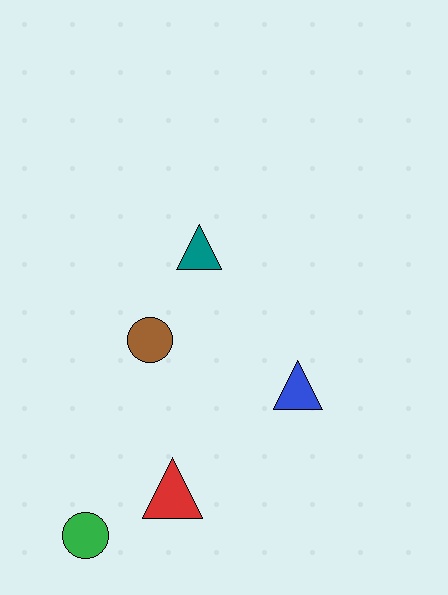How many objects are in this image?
There are 5 objects.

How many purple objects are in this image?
There are no purple objects.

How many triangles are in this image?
There are 3 triangles.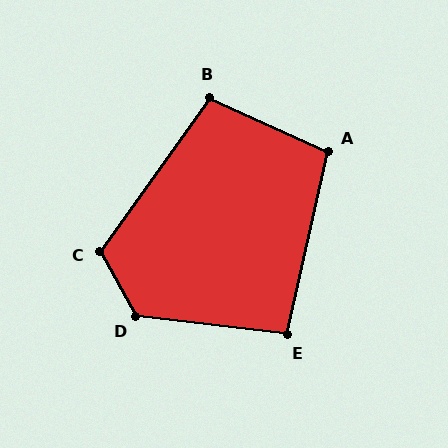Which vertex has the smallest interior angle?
E, at approximately 96 degrees.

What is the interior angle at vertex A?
Approximately 102 degrees (obtuse).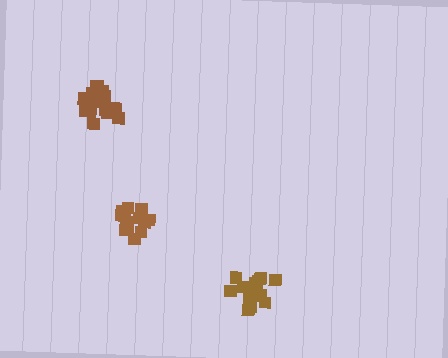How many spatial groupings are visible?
There are 3 spatial groupings.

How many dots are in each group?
Group 1: 15 dots, Group 2: 18 dots, Group 3: 17 dots (50 total).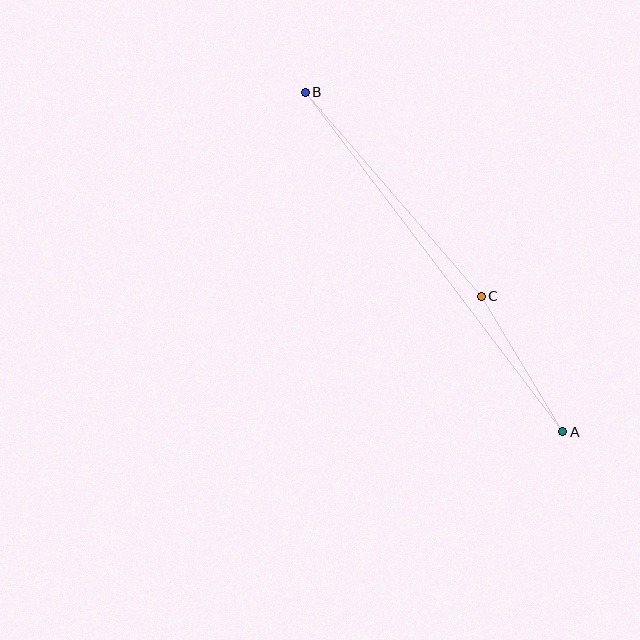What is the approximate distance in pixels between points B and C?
The distance between B and C is approximately 269 pixels.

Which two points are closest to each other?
Points A and C are closest to each other.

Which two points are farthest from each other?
Points A and B are farthest from each other.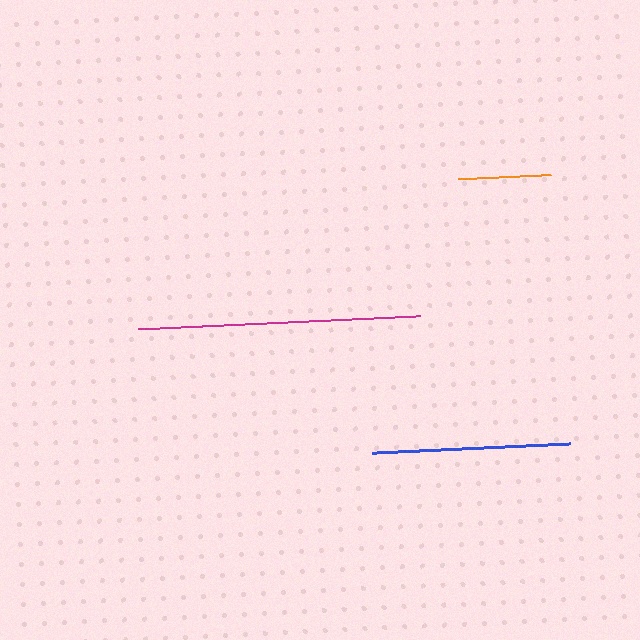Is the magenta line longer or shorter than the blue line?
The magenta line is longer than the blue line.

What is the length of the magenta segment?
The magenta segment is approximately 282 pixels long.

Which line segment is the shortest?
The orange line is the shortest at approximately 93 pixels.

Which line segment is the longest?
The magenta line is the longest at approximately 282 pixels.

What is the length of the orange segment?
The orange segment is approximately 93 pixels long.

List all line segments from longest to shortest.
From longest to shortest: magenta, blue, orange.